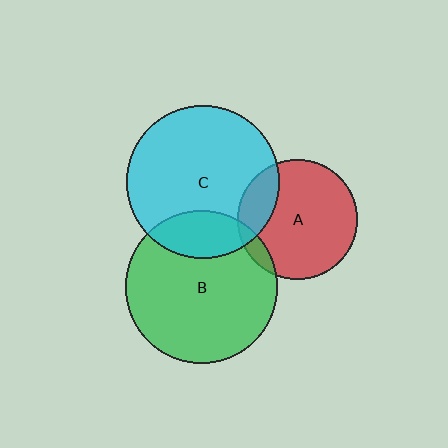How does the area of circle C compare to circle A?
Approximately 1.6 times.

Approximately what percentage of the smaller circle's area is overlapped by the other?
Approximately 5%.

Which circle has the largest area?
Circle C (cyan).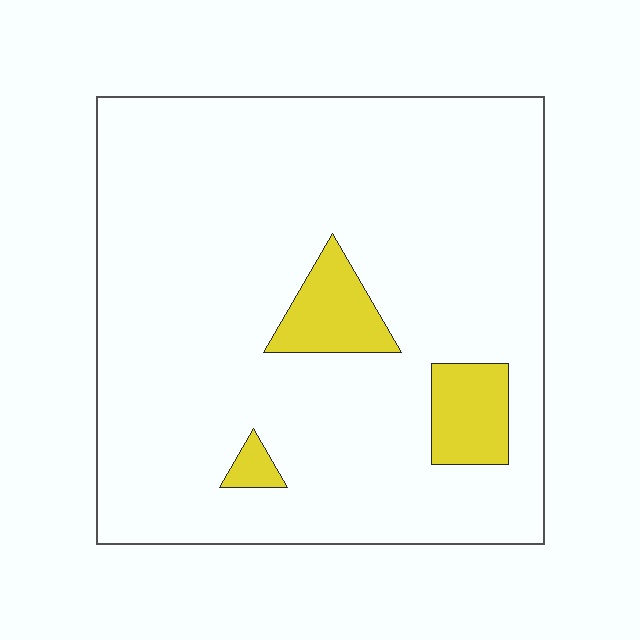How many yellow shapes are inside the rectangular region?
3.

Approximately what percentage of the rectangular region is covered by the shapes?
Approximately 10%.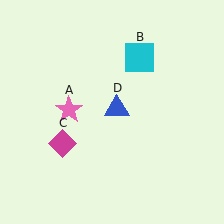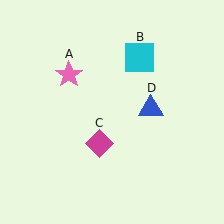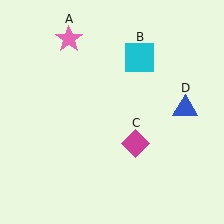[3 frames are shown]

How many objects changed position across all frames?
3 objects changed position: pink star (object A), magenta diamond (object C), blue triangle (object D).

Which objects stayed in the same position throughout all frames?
Cyan square (object B) remained stationary.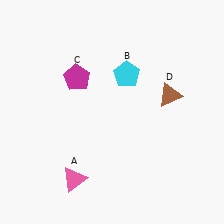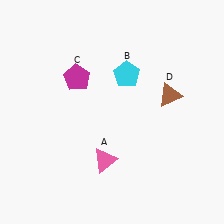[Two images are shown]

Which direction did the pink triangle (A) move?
The pink triangle (A) moved right.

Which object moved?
The pink triangle (A) moved right.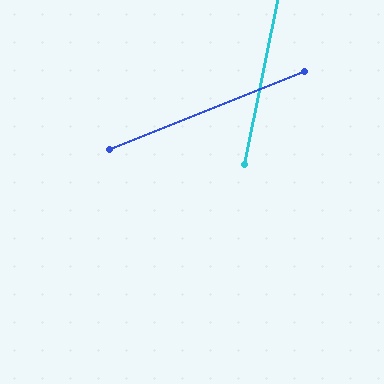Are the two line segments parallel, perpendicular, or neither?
Neither parallel nor perpendicular — they differ by about 57°.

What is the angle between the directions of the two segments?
Approximately 57 degrees.